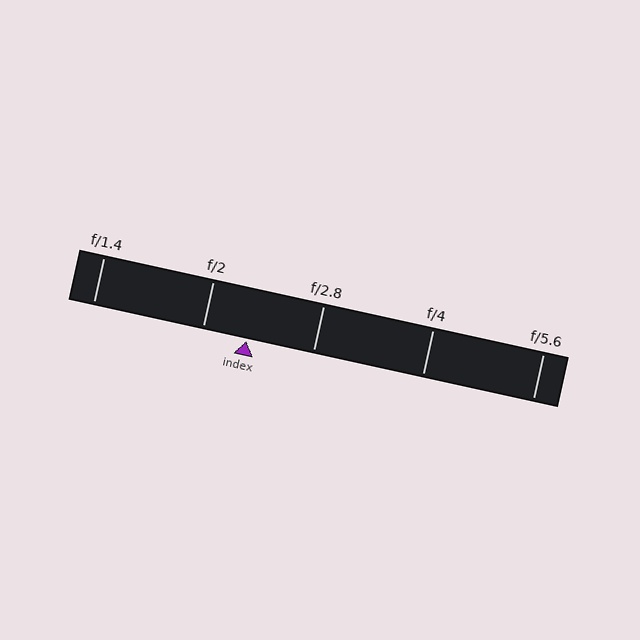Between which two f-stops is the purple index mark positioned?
The index mark is between f/2 and f/2.8.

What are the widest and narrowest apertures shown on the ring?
The widest aperture shown is f/1.4 and the narrowest is f/5.6.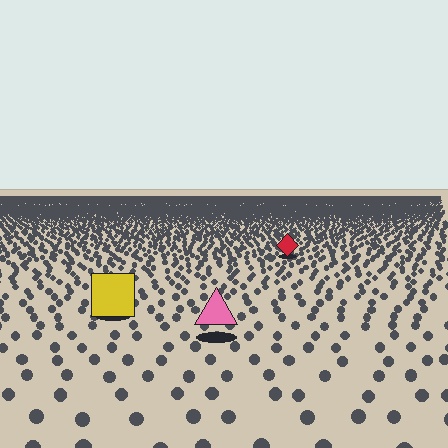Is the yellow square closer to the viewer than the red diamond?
Yes. The yellow square is closer — you can tell from the texture gradient: the ground texture is coarser near it.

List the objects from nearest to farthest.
From nearest to farthest: the pink triangle, the yellow square, the red diamond.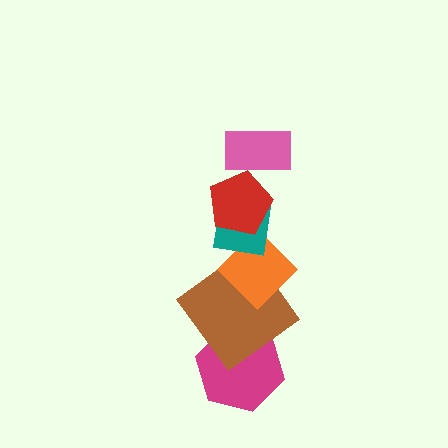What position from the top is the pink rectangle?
The pink rectangle is 1st from the top.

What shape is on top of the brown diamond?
The orange diamond is on top of the brown diamond.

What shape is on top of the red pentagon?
The pink rectangle is on top of the red pentagon.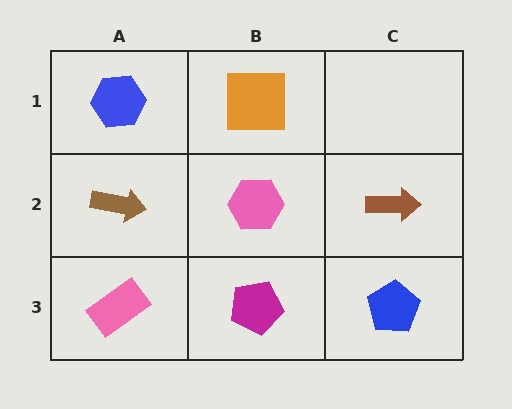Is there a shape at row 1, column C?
No, that cell is empty.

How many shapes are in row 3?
3 shapes.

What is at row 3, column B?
A magenta pentagon.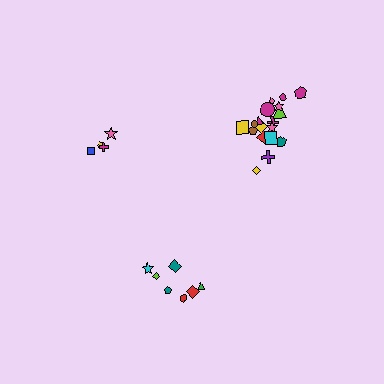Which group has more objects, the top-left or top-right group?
The top-right group.